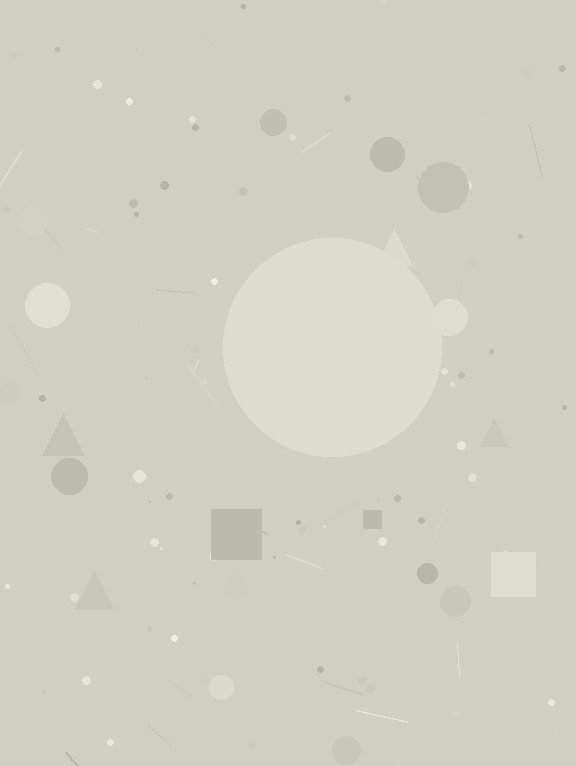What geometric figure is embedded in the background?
A circle is embedded in the background.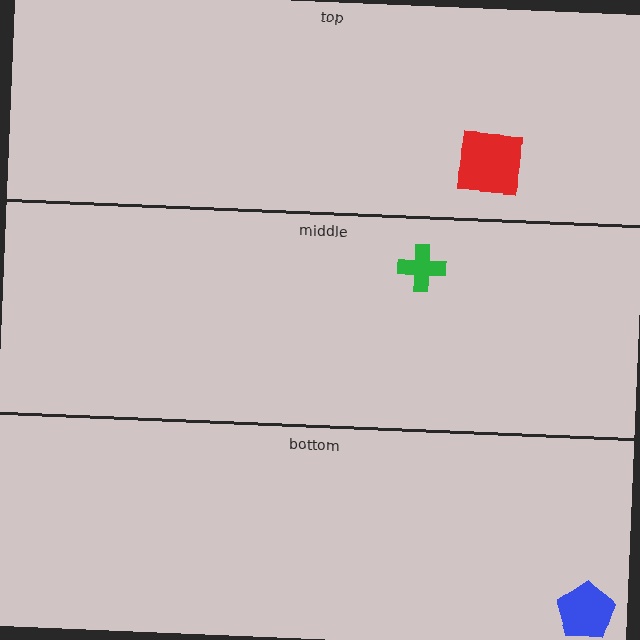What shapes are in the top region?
The red square.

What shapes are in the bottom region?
The blue pentagon.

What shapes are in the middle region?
The green cross.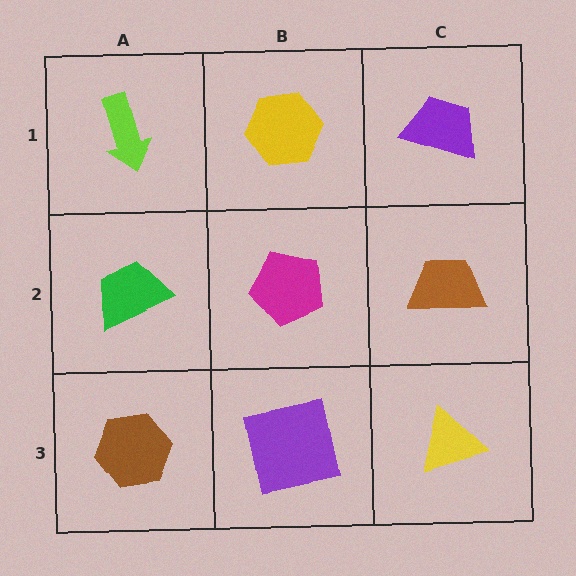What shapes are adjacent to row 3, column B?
A magenta pentagon (row 2, column B), a brown hexagon (row 3, column A), a yellow triangle (row 3, column C).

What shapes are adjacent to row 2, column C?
A purple trapezoid (row 1, column C), a yellow triangle (row 3, column C), a magenta pentagon (row 2, column B).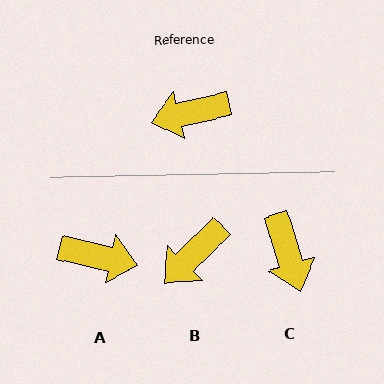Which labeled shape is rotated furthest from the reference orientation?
A, about 154 degrees away.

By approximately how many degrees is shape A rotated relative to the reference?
Approximately 154 degrees counter-clockwise.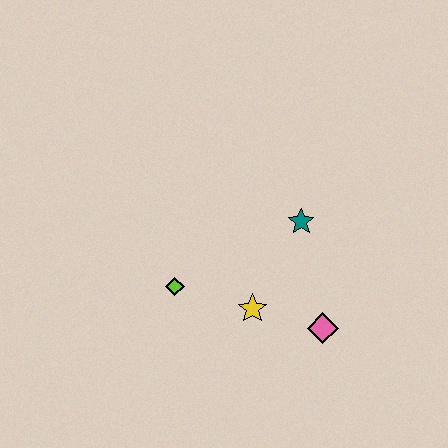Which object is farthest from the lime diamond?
The pink diamond is farthest from the lime diamond.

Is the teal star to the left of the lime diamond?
No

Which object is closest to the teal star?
The yellow star is closest to the teal star.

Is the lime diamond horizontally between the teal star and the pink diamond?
No